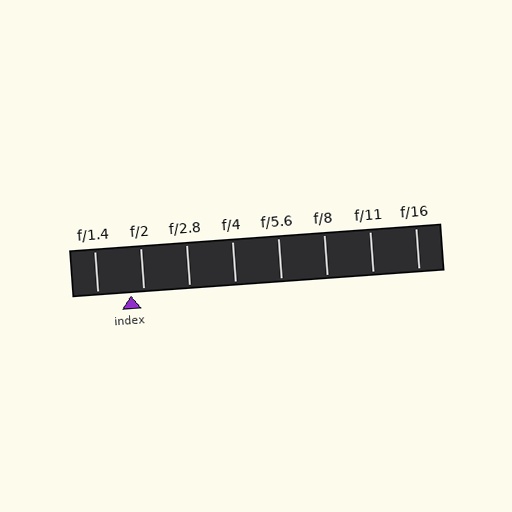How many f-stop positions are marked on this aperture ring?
There are 8 f-stop positions marked.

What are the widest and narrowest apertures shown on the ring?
The widest aperture shown is f/1.4 and the narrowest is f/16.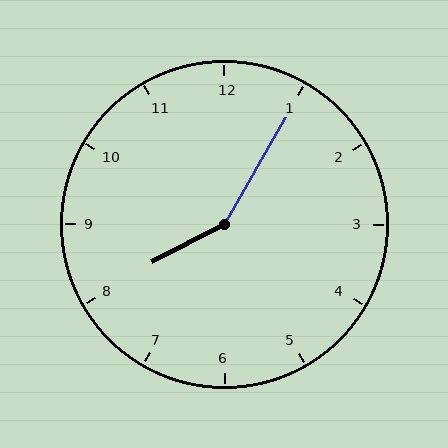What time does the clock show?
8:05.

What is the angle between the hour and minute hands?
Approximately 148 degrees.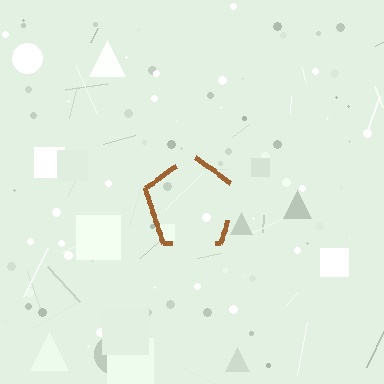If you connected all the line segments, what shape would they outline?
They would outline a pentagon.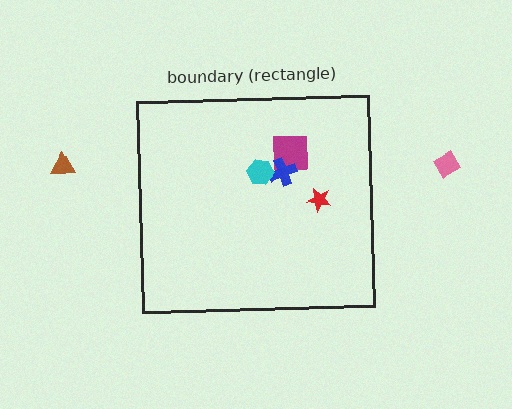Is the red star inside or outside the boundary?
Inside.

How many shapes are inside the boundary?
4 inside, 2 outside.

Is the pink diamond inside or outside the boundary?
Outside.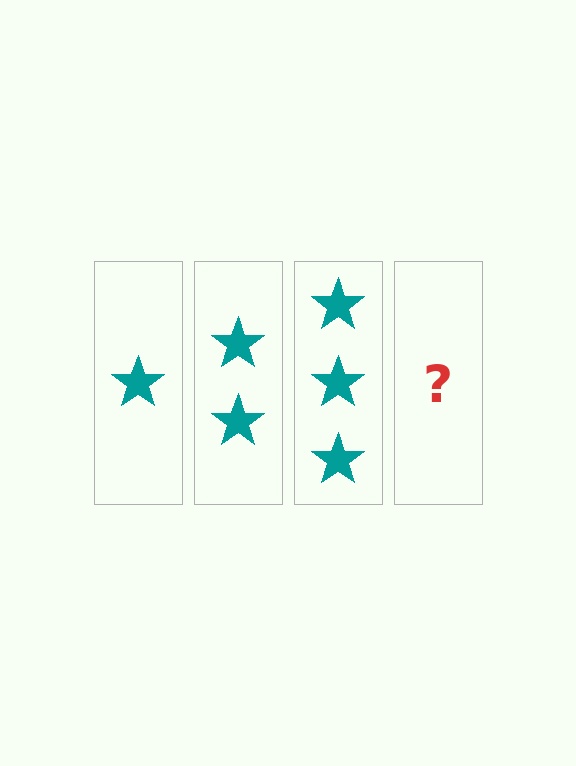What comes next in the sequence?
The next element should be 4 stars.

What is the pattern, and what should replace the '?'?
The pattern is that each step adds one more star. The '?' should be 4 stars.